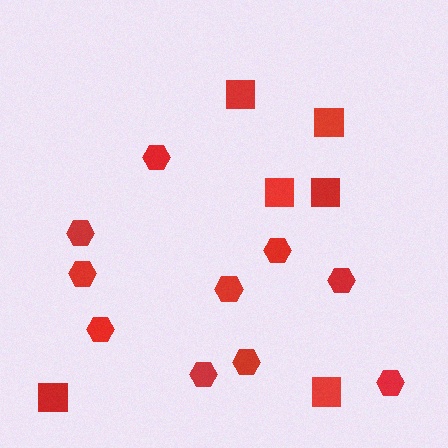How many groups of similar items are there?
There are 2 groups: one group of hexagons (10) and one group of squares (6).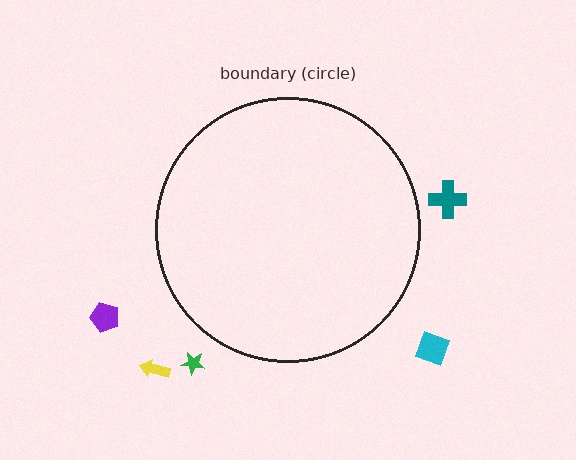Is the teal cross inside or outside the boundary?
Outside.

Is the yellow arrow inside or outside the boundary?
Outside.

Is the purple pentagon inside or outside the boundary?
Outside.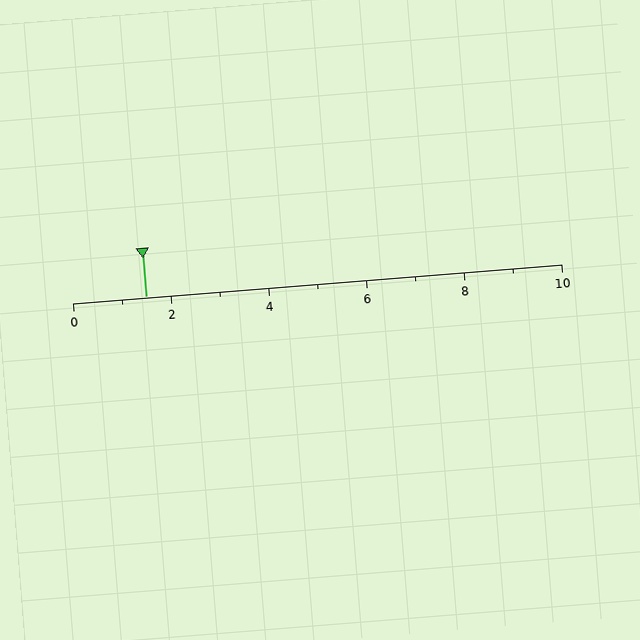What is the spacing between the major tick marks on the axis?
The major ticks are spaced 2 apart.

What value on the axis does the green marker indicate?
The marker indicates approximately 1.5.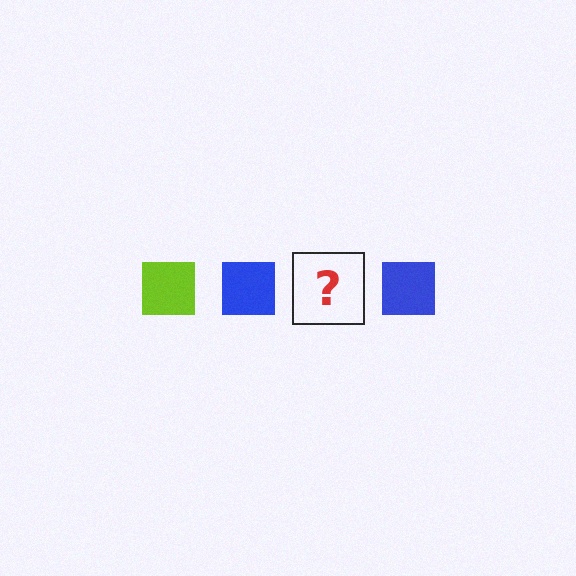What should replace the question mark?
The question mark should be replaced with a lime square.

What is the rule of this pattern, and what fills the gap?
The rule is that the pattern cycles through lime, blue squares. The gap should be filled with a lime square.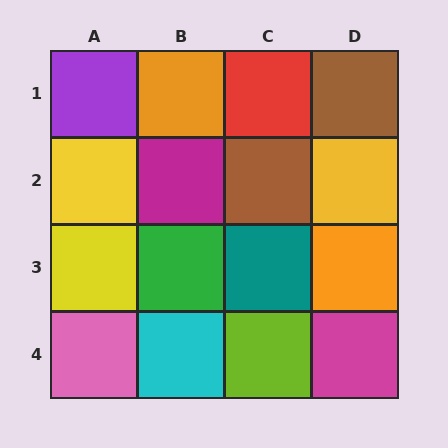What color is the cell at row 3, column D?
Orange.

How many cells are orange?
2 cells are orange.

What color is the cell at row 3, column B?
Green.